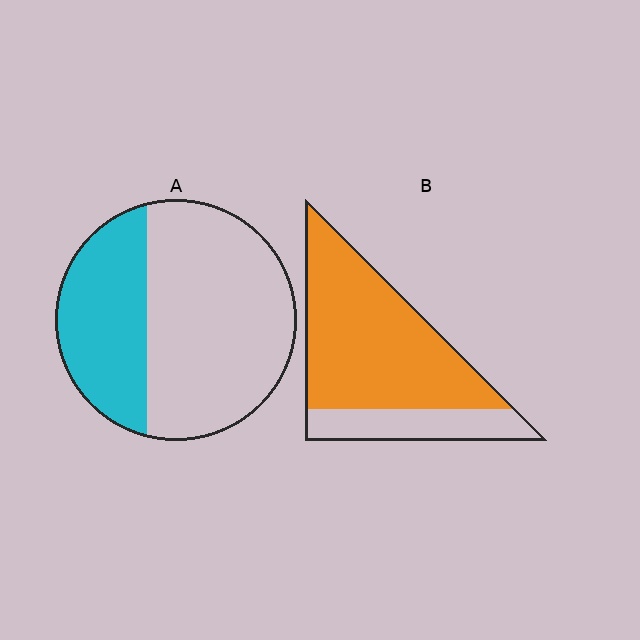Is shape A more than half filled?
No.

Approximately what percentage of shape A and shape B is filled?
A is approximately 35% and B is approximately 75%.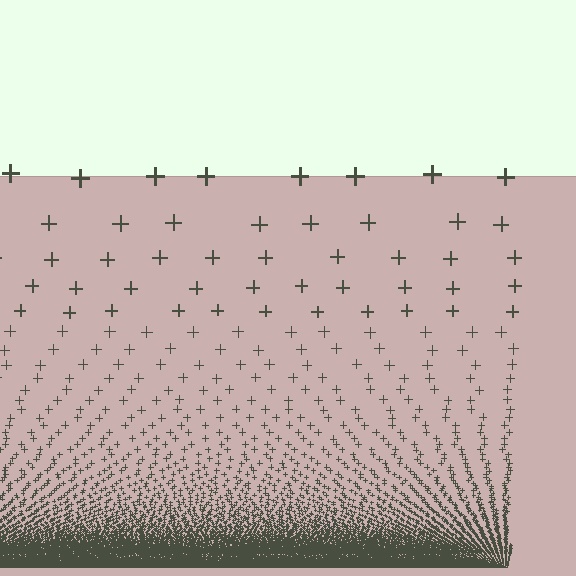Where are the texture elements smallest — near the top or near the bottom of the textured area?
Near the bottom.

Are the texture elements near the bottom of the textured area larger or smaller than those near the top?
Smaller. The gradient is inverted — elements near the bottom are smaller and denser.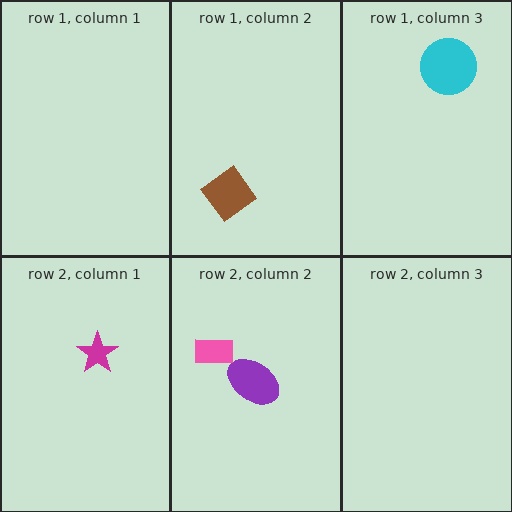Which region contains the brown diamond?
The row 1, column 2 region.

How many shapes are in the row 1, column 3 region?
1.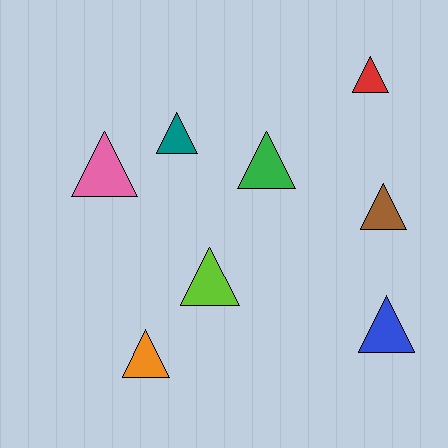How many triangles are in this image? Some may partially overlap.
There are 8 triangles.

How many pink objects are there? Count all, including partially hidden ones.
There is 1 pink object.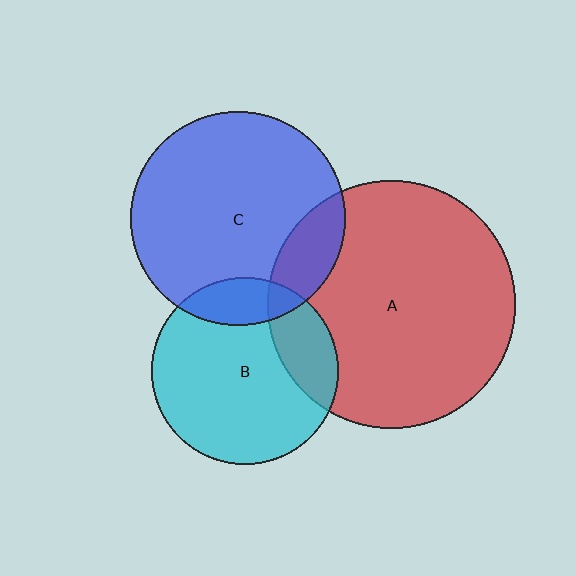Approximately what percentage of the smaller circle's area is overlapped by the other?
Approximately 15%.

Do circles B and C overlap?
Yes.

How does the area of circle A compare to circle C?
Approximately 1.3 times.